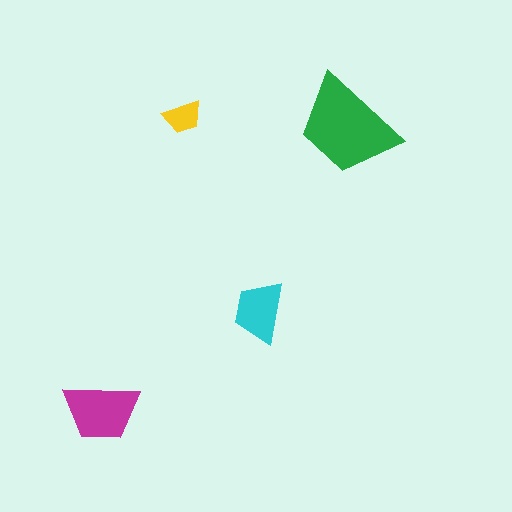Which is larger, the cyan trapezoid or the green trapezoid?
The green one.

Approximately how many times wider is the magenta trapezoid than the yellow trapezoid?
About 2 times wider.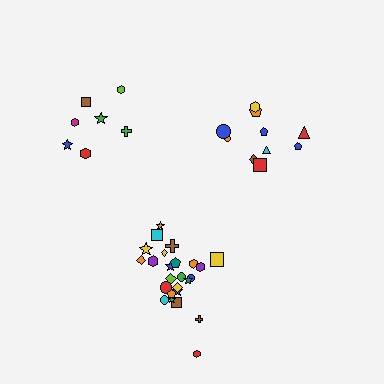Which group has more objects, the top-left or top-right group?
The top-right group.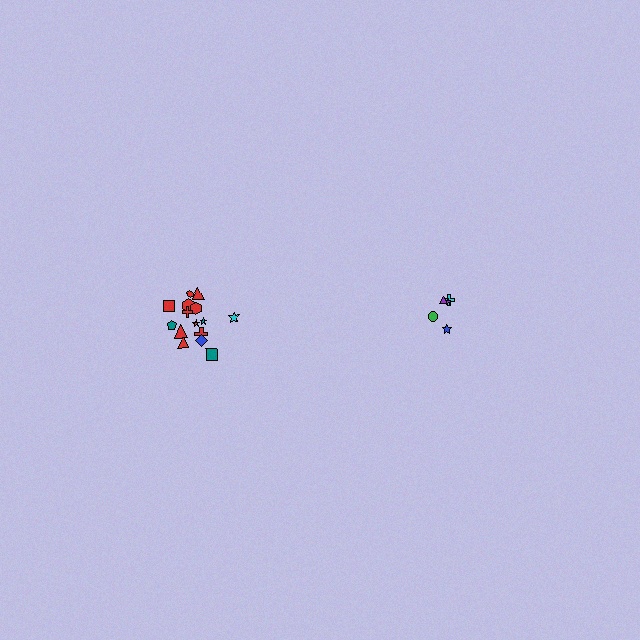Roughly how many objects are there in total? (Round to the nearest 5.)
Roughly 20 objects in total.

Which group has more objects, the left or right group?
The left group.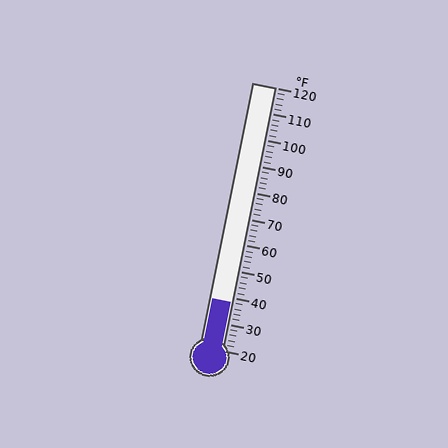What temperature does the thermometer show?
The thermometer shows approximately 38°F.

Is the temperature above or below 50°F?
The temperature is below 50°F.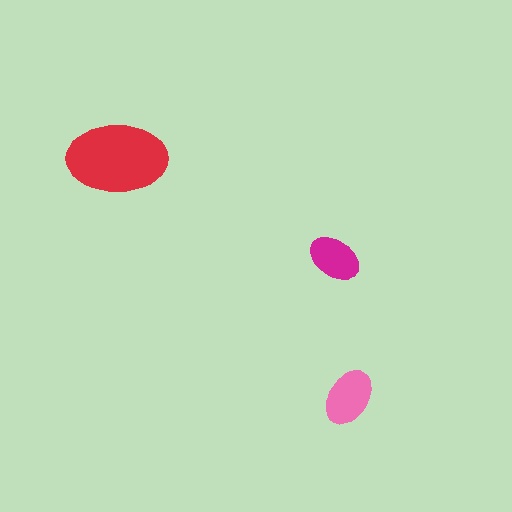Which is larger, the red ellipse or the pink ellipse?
The red one.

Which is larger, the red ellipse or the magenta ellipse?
The red one.